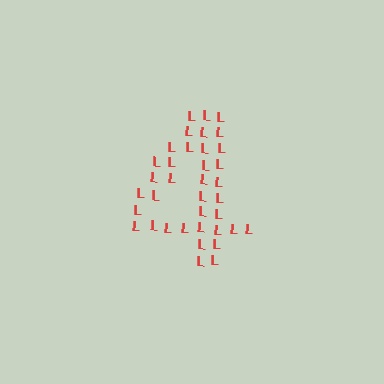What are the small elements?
The small elements are letter L's.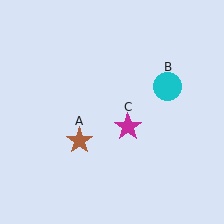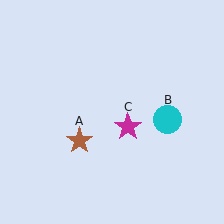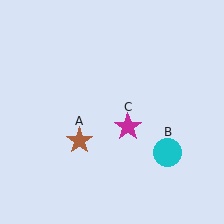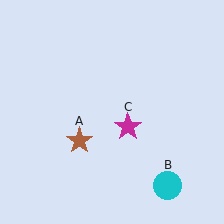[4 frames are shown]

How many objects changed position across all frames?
1 object changed position: cyan circle (object B).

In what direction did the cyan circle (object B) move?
The cyan circle (object B) moved down.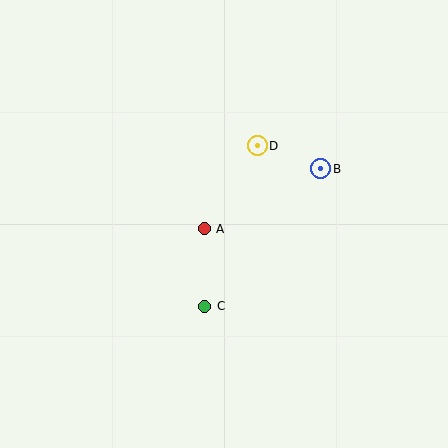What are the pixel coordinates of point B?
Point B is at (321, 169).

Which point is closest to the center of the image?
Point A at (204, 229) is closest to the center.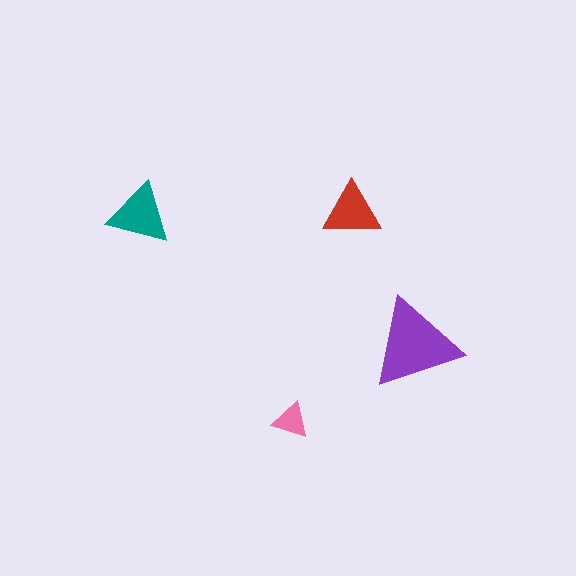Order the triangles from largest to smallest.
the purple one, the teal one, the red one, the pink one.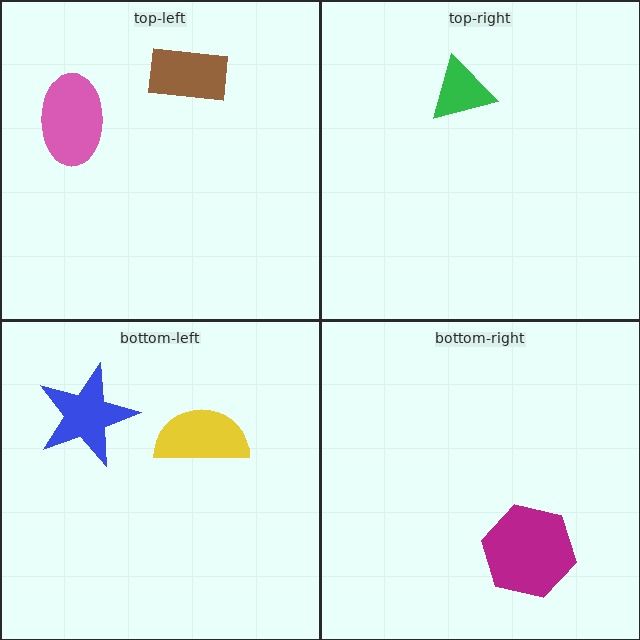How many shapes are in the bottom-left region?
2.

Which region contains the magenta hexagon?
The bottom-right region.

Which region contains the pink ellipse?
The top-left region.